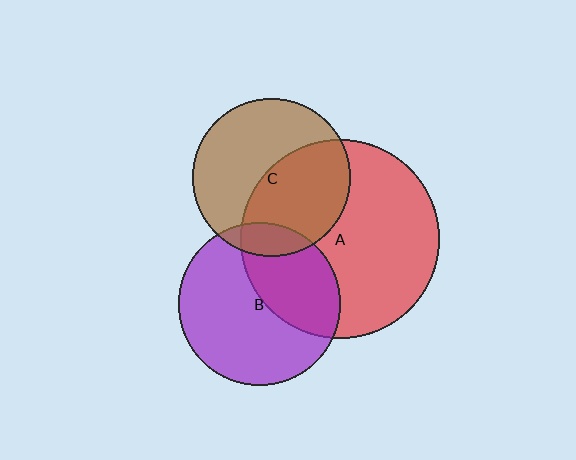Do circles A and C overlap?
Yes.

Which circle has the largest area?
Circle A (red).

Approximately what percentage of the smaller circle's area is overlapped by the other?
Approximately 45%.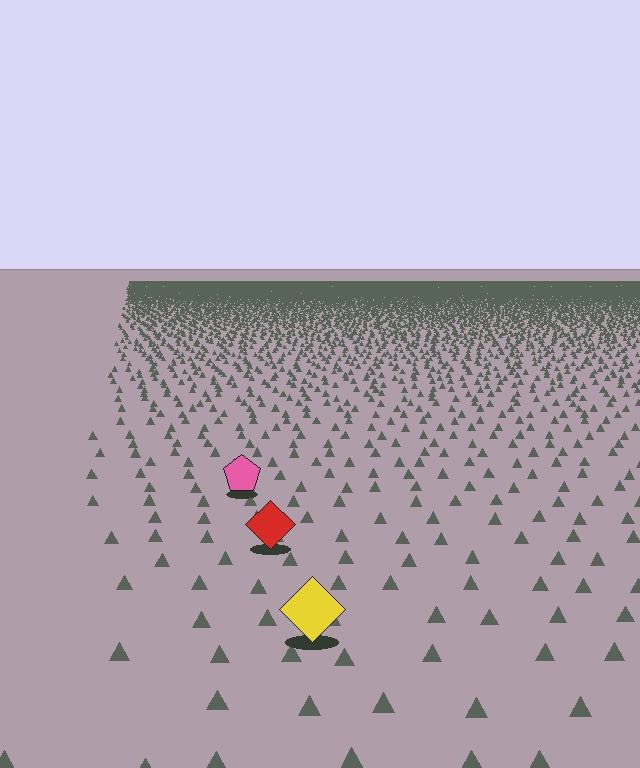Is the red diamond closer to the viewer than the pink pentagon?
Yes. The red diamond is closer — you can tell from the texture gradient: the ground texture is coarser near it.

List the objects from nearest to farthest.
From nearest to farthest: the yellow diamond, the red diamond, the pink pentagon.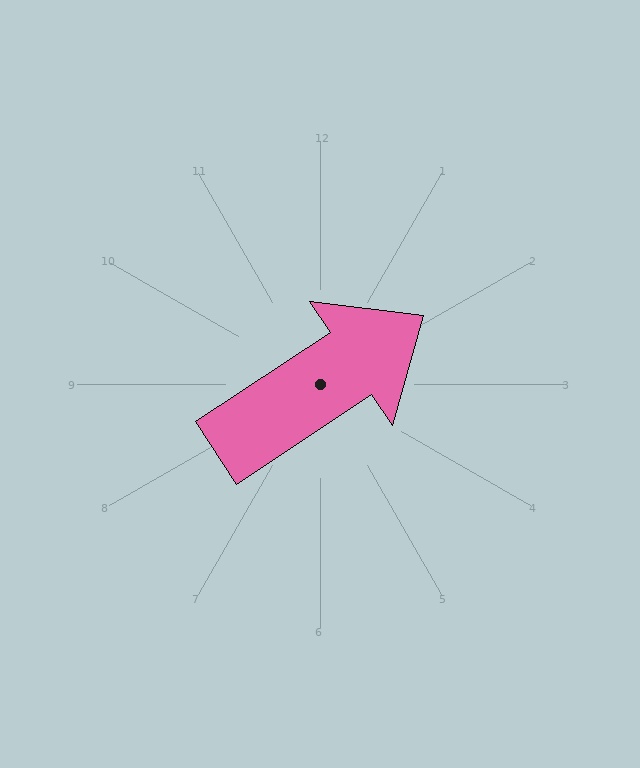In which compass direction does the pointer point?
Northeast.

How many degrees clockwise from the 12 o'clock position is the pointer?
Approximately 56 degrees.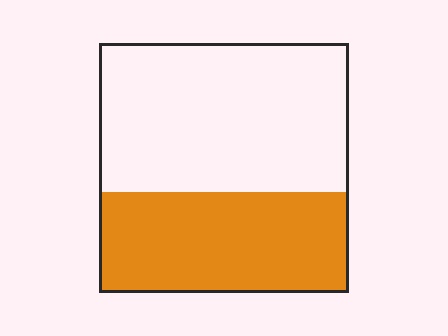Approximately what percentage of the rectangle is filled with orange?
Approximately 40%.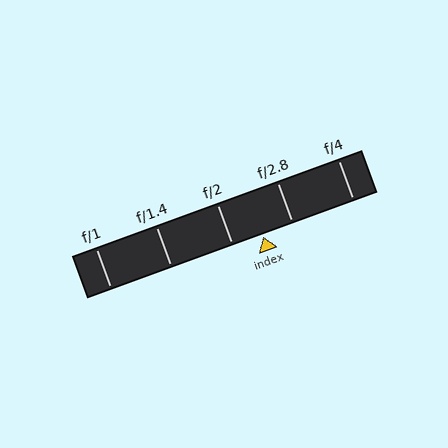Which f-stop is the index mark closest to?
The index mark is closest to f/2.8.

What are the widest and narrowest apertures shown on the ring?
The widest aperture shown is f/1 and the narrowest is f/4.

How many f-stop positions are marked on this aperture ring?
There are 5 f-stop positions marked.